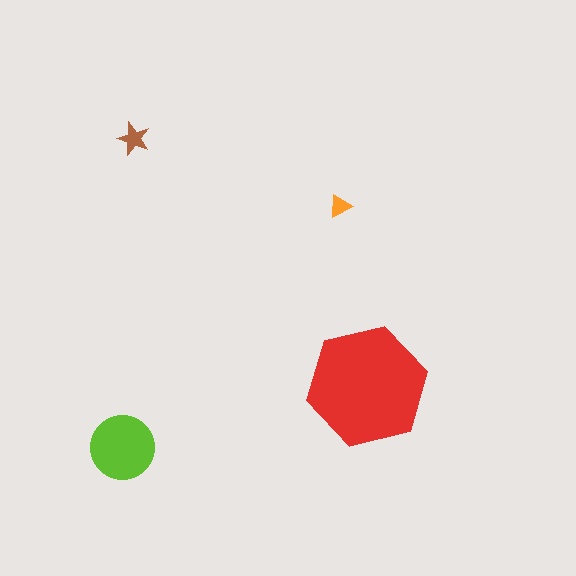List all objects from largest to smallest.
The red hexagon, the lime circle, the brown star, the orange triangle.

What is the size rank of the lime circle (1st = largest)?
2nd.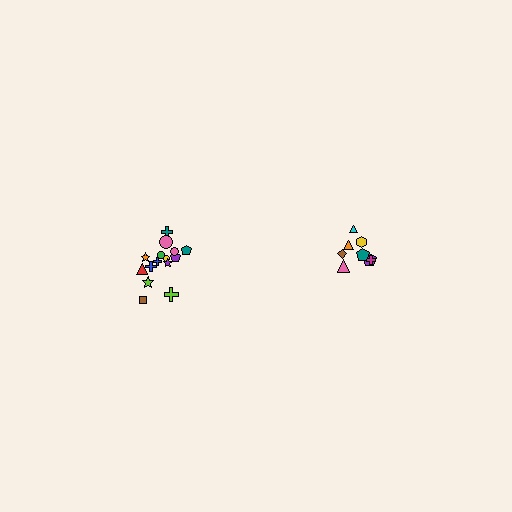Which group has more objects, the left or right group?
The left group.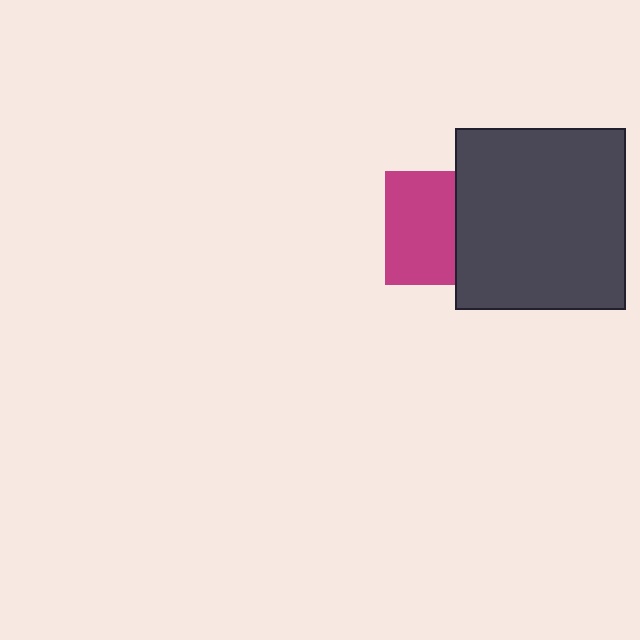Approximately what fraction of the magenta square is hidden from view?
Roughly 39% of the magenta square is hidden behind the dark gray rectangle.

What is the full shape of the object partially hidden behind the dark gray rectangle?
The partially hidden object is a magenta square.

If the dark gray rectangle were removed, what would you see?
You would see the complete magenta square.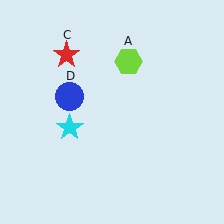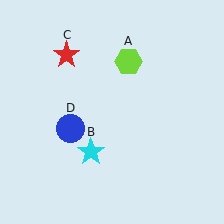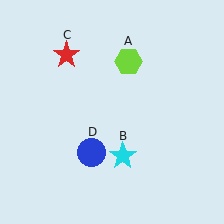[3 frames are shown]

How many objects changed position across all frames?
2 objects changed position: cyan star (object B), blue circle (object D).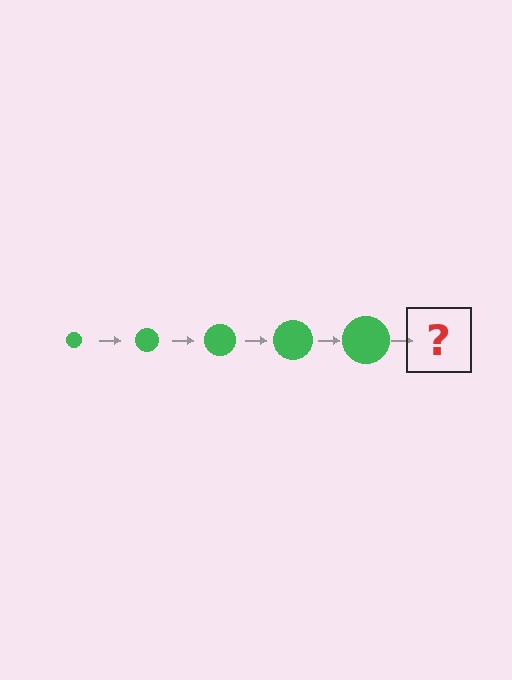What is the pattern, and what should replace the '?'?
The pattern is that the circle gets progressively larger each step. The '?' should be a green circle, larger than the previous one.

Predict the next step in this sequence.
The next step is a green circle, larger than the previous one.